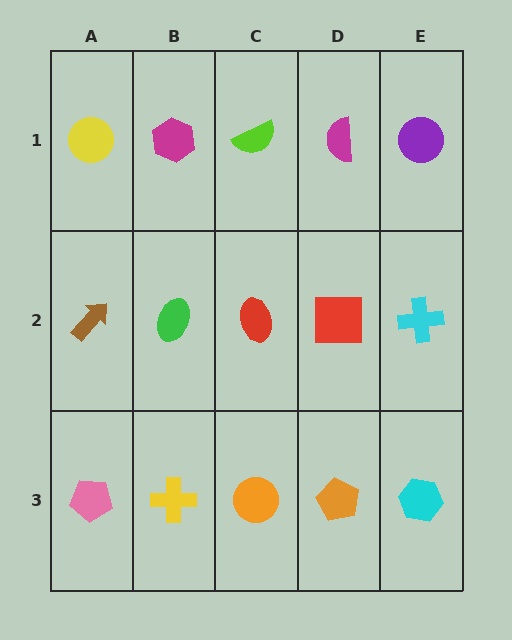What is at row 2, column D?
A red square.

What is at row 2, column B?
A green ellipse.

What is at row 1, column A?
A yellow circle.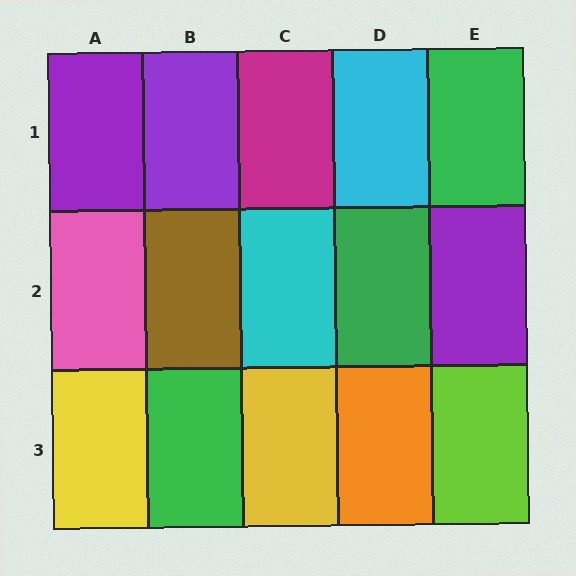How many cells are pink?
1 cell is pink.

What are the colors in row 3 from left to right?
Yellow, green, yellow, orange, lime.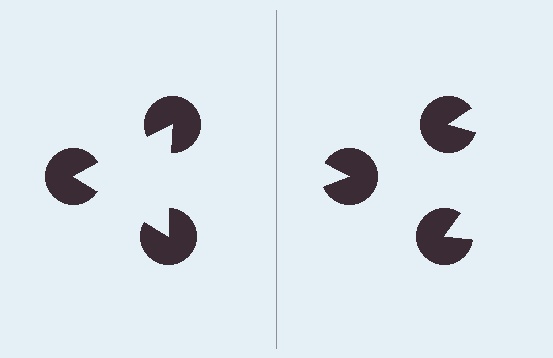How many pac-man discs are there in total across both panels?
6 — 3 on each side.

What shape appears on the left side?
An illusory triangle.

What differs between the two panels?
The pac-man discs are positioned identically on both sides; only the wedge orientations differ. On the left they align to a triangle; on the right they are misaligned.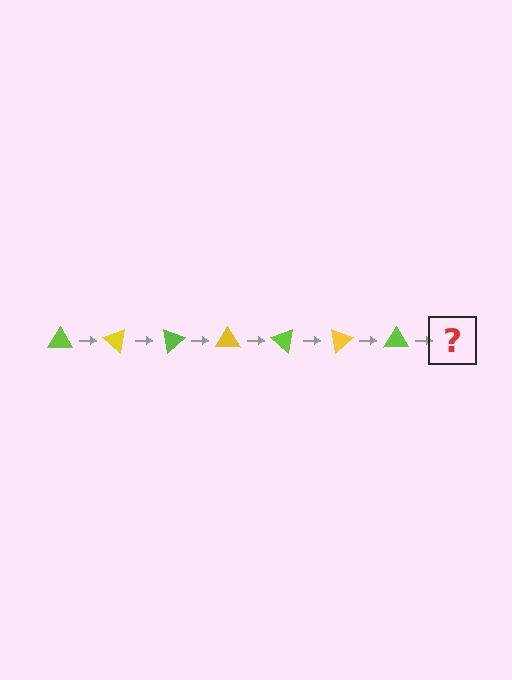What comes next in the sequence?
The next element should be a yellow triangle, rotated 280 degrees from the start.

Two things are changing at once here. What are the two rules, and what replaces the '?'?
The two rules are that it rotates 40 degrees each step and the color cycles through lime and yellow. The '?' should be a yellow triangle, rotated 280 degrees from the start.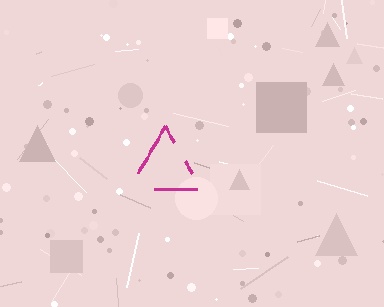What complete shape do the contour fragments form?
The contour fragments form a triangle.